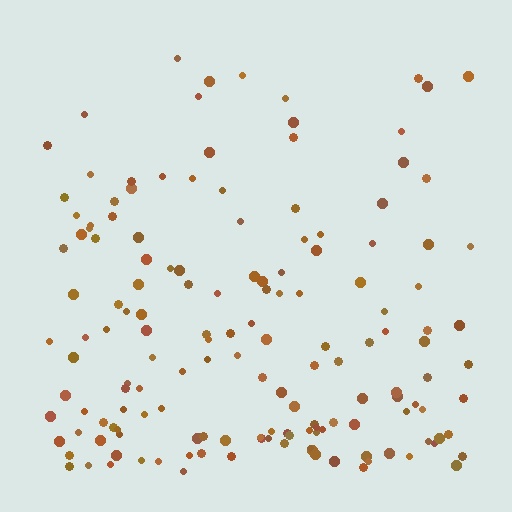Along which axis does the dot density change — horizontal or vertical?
Vertical.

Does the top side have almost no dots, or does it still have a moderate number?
Still a moderate number, just noticeably fewer than the bottom.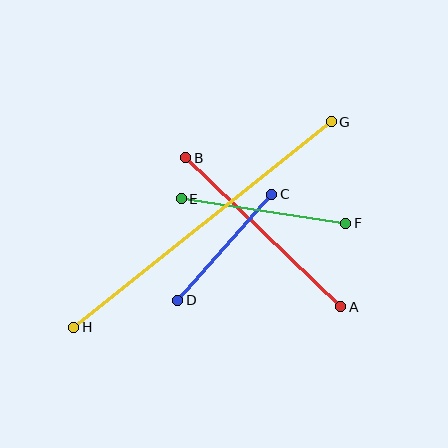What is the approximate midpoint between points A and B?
The midpoint is at approximately (263, 232) pixels.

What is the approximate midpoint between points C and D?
The midpoint is at approximately (225, 247) pixels.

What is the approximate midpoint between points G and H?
The midpoint is at approximately (203, 224) pixels.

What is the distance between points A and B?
The distance is approximately 215 pixels.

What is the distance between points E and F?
The distance is approximately 166 pixels.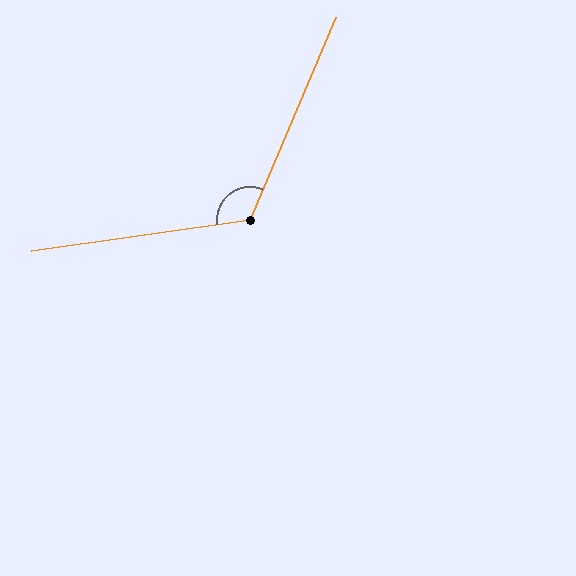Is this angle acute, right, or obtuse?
It is obtuse.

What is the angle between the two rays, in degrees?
Approximately 121 degrees.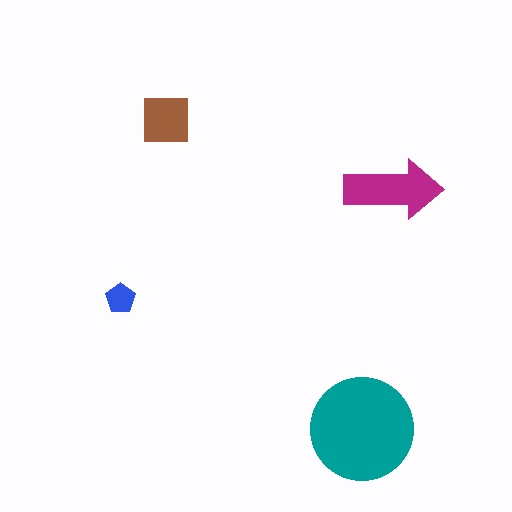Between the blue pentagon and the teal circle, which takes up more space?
The teal circle.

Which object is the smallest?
The blue pentagon.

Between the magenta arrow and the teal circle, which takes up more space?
The teal circle.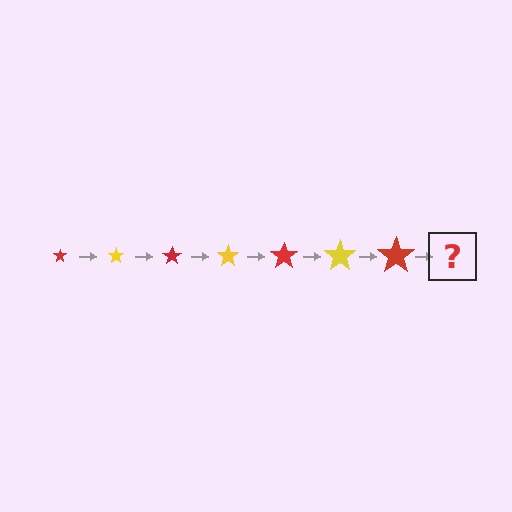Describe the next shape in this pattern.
It should be a yellow star, larger than the previous one.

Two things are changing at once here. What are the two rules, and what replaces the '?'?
The two rules are that the star grows larger each step and the color cycles through red and yellow. The '?' should be a yellow star, larger than the previous one.